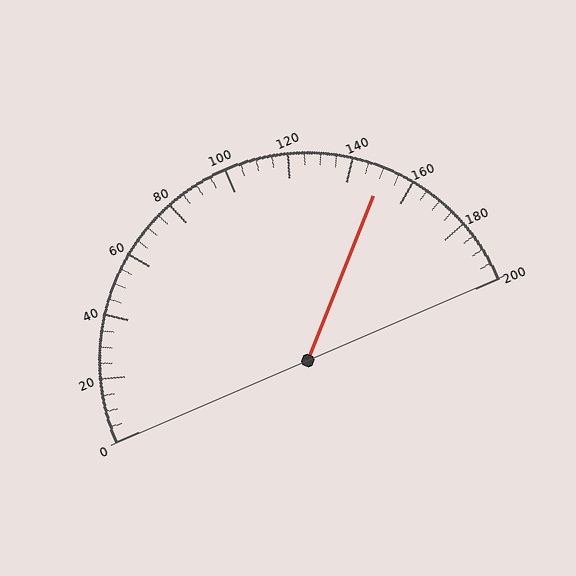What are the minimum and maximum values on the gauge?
The gauge ranges from 0 to 200.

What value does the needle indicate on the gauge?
The needle indicates approximately 150.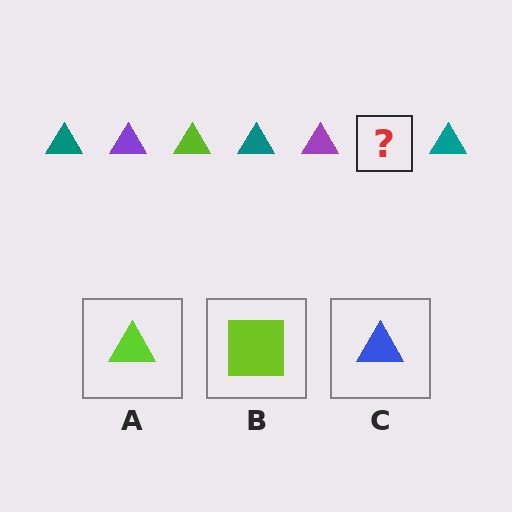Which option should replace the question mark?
Option A.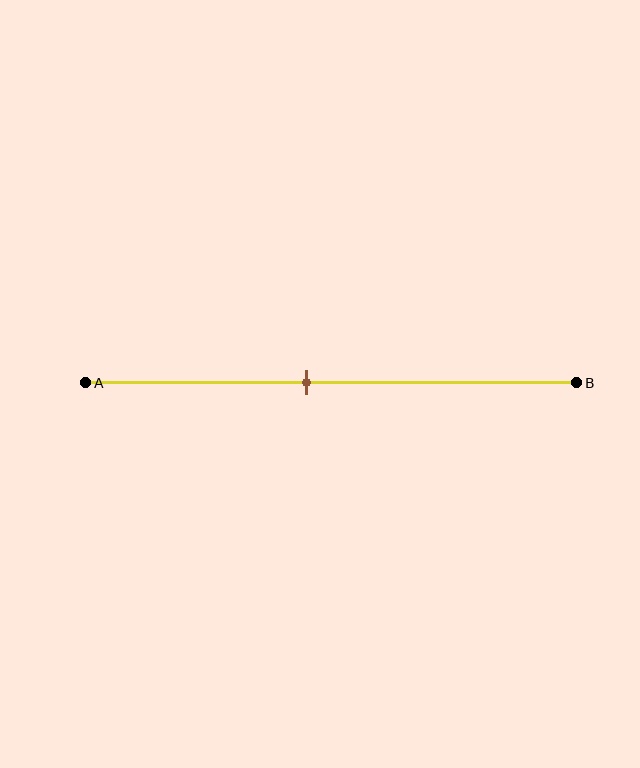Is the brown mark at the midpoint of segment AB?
No, the mark is at about 45% from A, not at the 50% midpoint.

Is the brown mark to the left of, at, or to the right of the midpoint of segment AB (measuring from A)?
The brown mark is to the left of the midpoint of segment AB.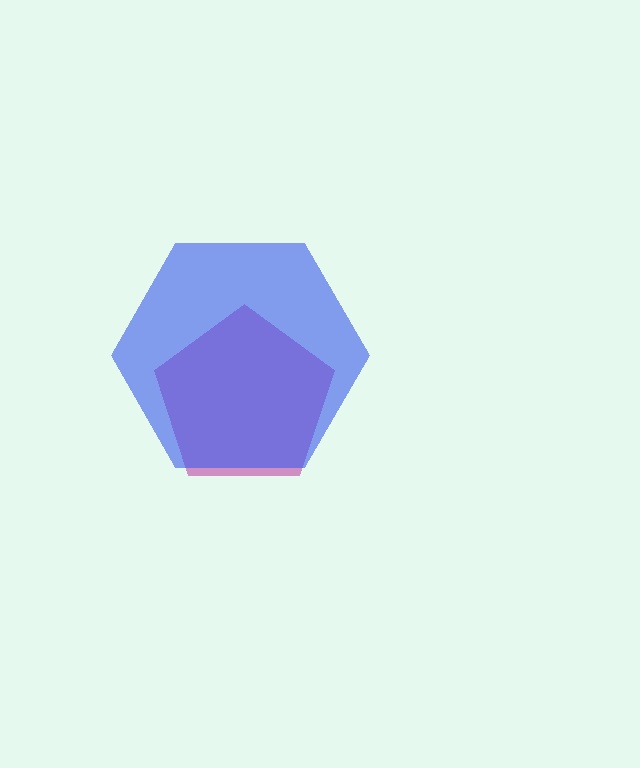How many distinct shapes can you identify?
There are 2 distinct shapes: a magenta pentagon, a blue hexagon.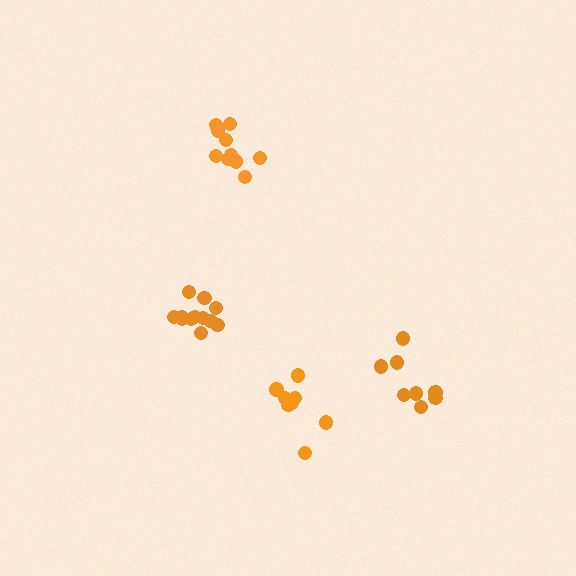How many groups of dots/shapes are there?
There are 4 groups.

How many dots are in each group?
Group 1: 8 dots, Group 2: 10 dots, Group 3: 8 dots, Group 4: 12 dots (38 total).